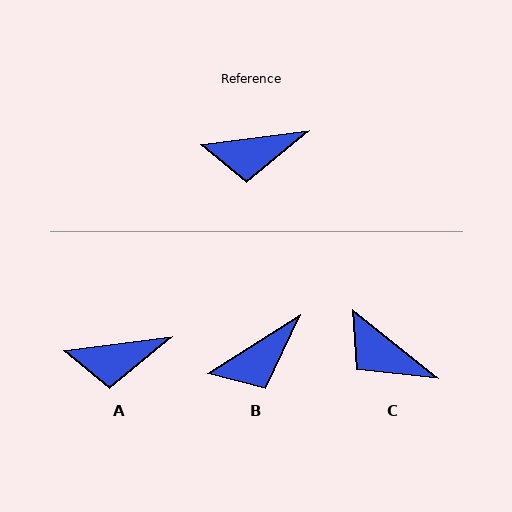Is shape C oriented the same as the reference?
No, it is off by about 46 degrees.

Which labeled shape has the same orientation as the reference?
A.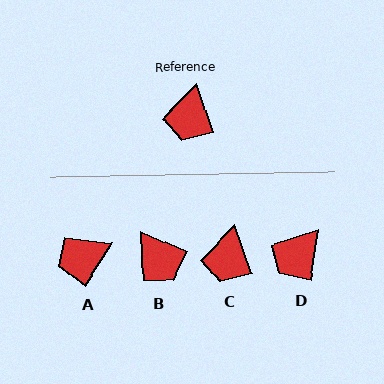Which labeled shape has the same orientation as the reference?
C.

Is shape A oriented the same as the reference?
No, it is off by about 52 degrees.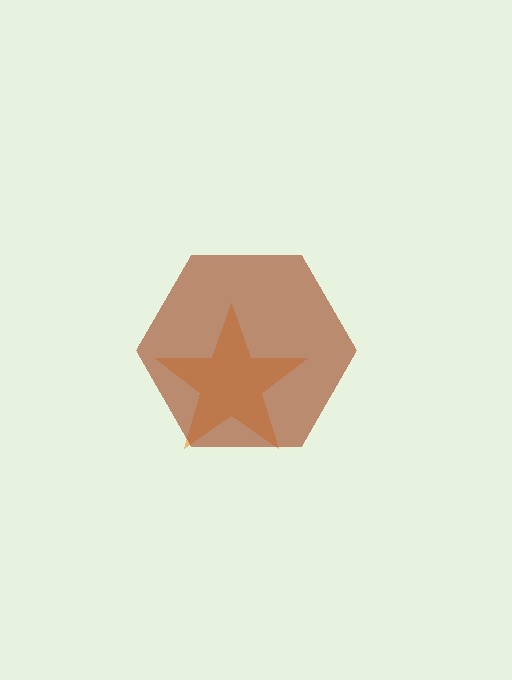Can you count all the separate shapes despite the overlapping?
Yes, there are 2 separate shapes.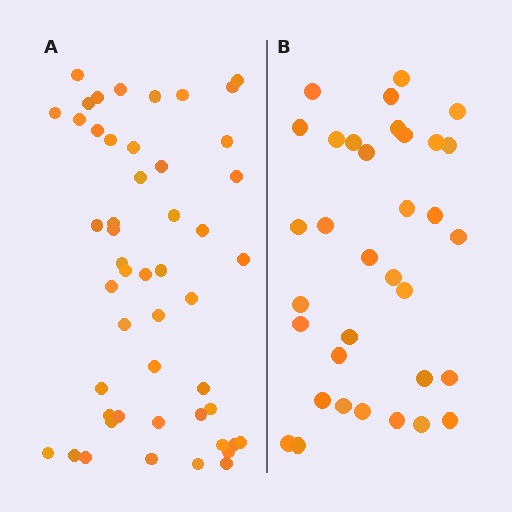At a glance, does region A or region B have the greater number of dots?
Region A (the left region) has more dots.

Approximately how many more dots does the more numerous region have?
Region A has approximately 15 more dots than region B.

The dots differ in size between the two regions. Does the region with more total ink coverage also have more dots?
No. Region B has more total ink coverage because its dots are larger, but region A actually contains more individual dots. Total area can be misleading — the number of items is what matters here.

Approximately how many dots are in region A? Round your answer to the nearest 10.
About 50 dots.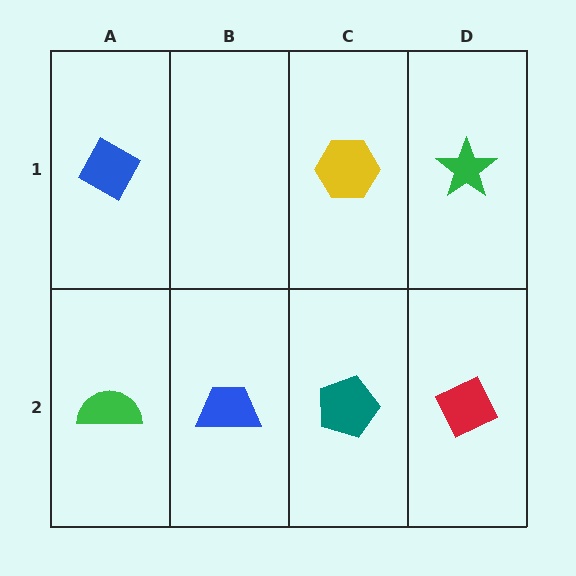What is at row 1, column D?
A green star.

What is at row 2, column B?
A blue trapezoid.